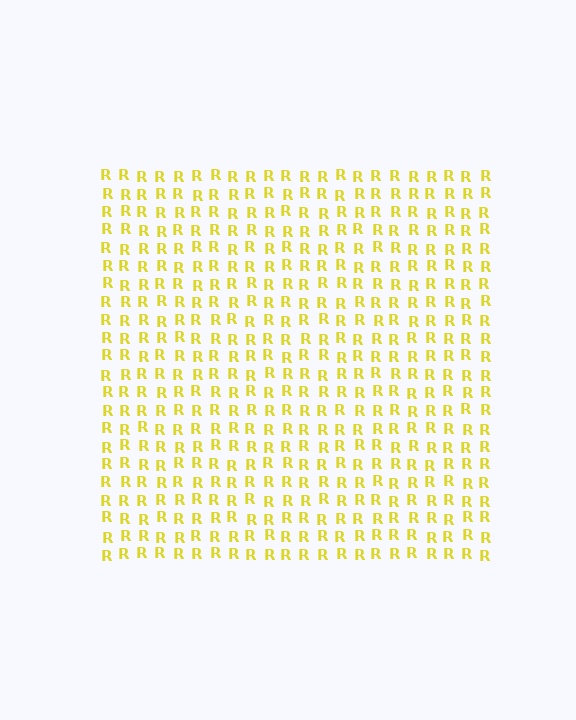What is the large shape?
The large shape is a square.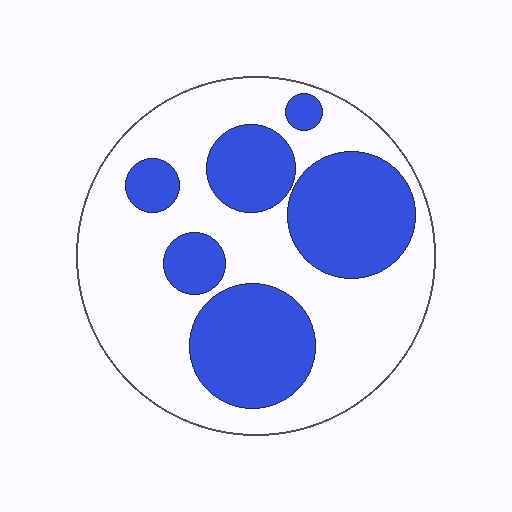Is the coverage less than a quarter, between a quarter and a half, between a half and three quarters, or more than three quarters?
Between a quarter and a half.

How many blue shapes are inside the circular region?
6.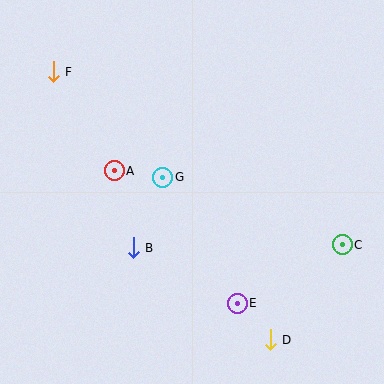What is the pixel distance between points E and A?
The distance between E and A is 181 pixels.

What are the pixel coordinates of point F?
Point F is at (53, 72).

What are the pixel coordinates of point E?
Point E is at (237, 303).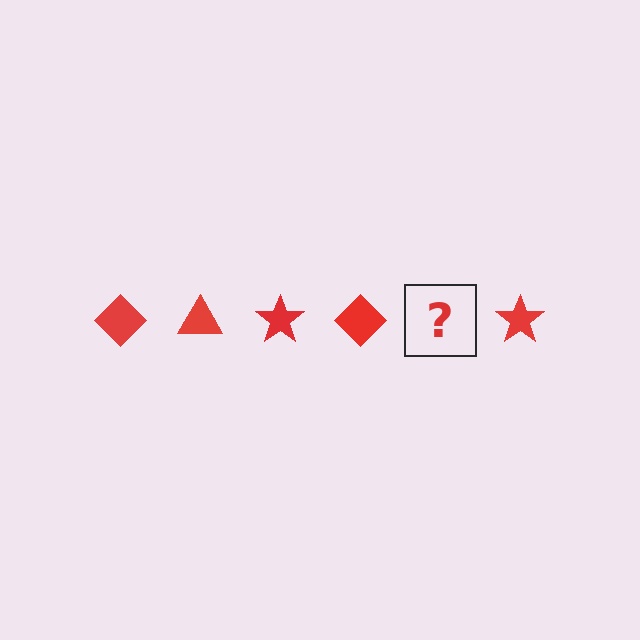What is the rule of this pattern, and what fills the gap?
The rule is that the pattern cycles through diamond, triangle, star shapes in red. The gap should be filled with a red triangle.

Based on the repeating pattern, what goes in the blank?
The blank should be a red triangle.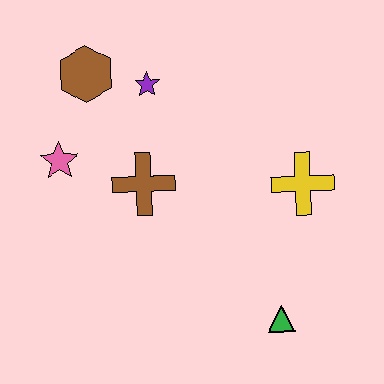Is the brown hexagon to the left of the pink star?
No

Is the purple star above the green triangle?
Yes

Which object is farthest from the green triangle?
The brown hexagon is farthest from the green triangle.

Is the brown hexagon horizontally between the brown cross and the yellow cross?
No